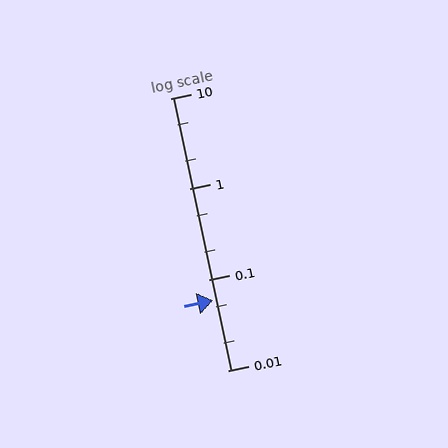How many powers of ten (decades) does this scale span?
The scale spans 3 decades, from 0.01 to 10.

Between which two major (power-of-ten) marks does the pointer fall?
The pointer is between 0.01 and 0.1.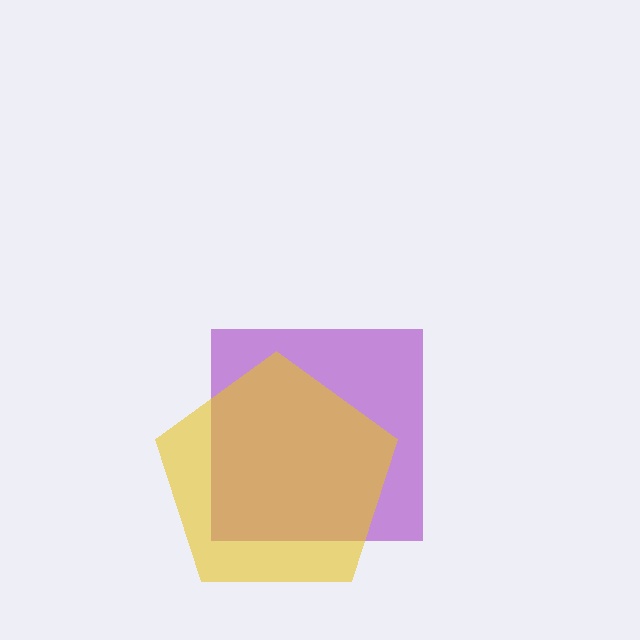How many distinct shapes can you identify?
There are 2 distinct shapes: a purple square, a yellow pentagon.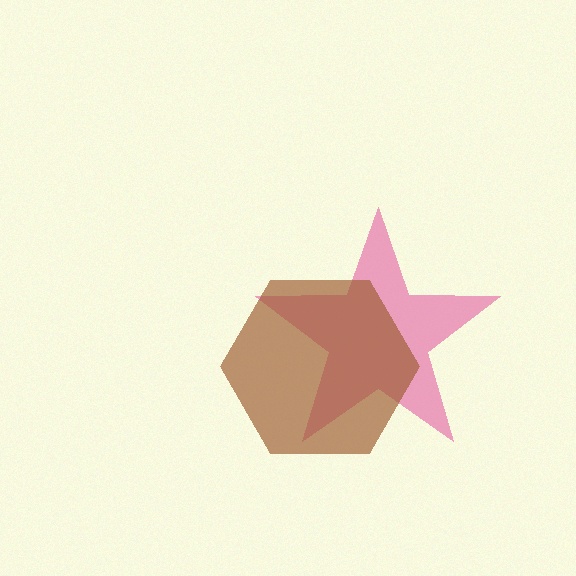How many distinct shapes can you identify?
There are 2 distinct shapes: a pink star, a brown hexagon.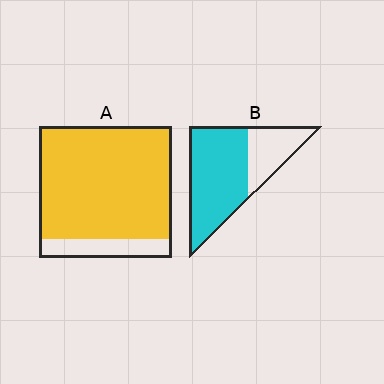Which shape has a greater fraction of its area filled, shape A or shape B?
Shape A.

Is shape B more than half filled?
Yes.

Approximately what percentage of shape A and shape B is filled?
A is approximately 85% and B is approximately 70%.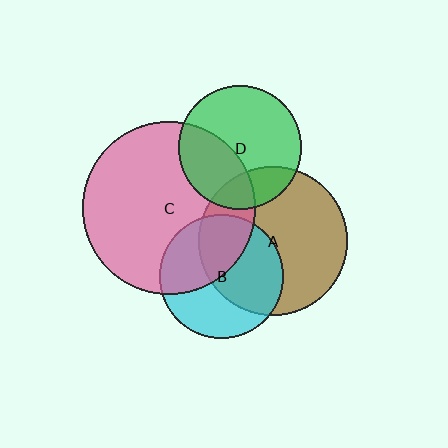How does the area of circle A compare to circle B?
Approximately 1.4 times.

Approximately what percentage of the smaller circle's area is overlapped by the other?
Approximately 45%.